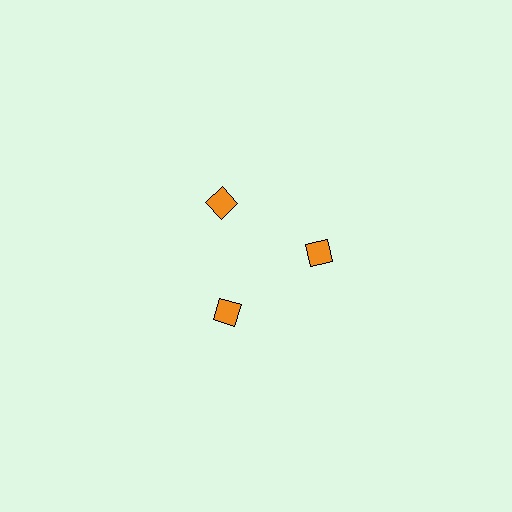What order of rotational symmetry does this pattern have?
This pattern has 3-fold rotational symmetry.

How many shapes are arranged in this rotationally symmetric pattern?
There are 3 shapes, arranged in 3 groups of 1.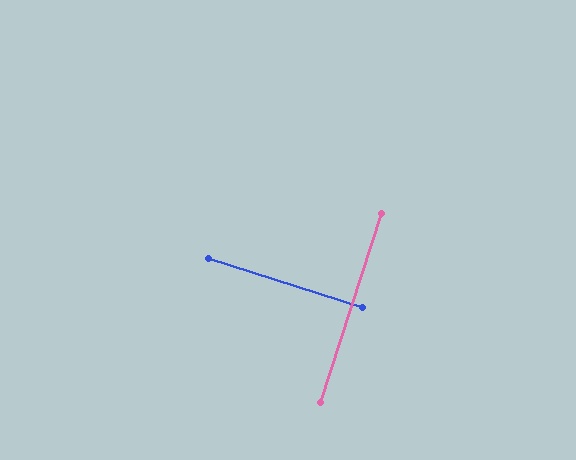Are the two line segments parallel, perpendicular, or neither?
Perpendicular — they meet at approximately 90°.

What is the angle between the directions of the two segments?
Approximately 90 degrees.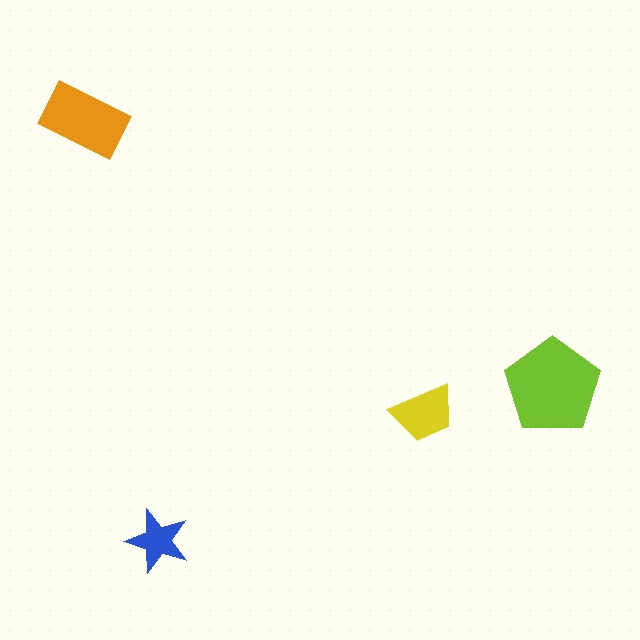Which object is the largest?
The lime pentagon.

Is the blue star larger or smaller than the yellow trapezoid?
Smaller.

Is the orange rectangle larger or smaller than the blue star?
Larger.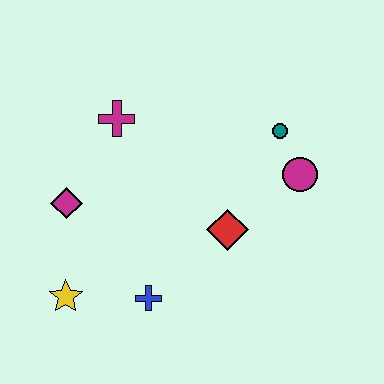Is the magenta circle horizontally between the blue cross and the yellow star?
No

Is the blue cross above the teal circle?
No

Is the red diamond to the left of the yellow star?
No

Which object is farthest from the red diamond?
The yellow star is farthest from the red diamond.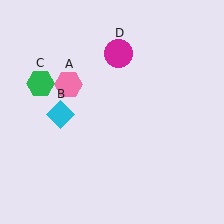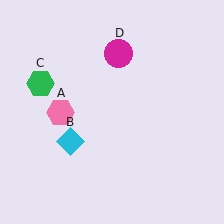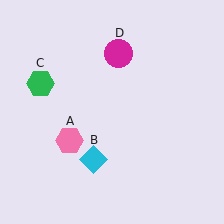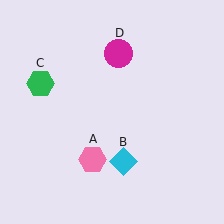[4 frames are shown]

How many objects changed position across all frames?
2 objects changed position: pink hexagon (object A), cyan diamond (object B).